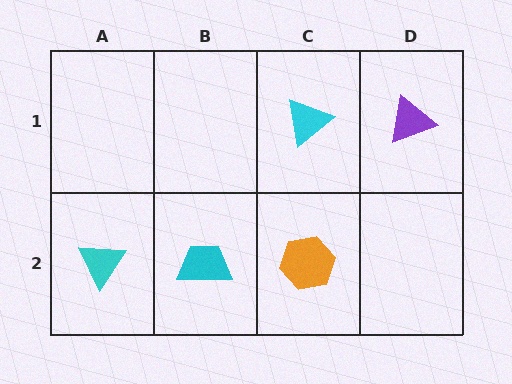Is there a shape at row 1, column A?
No, that cell is empty.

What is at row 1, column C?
A cyan triangle.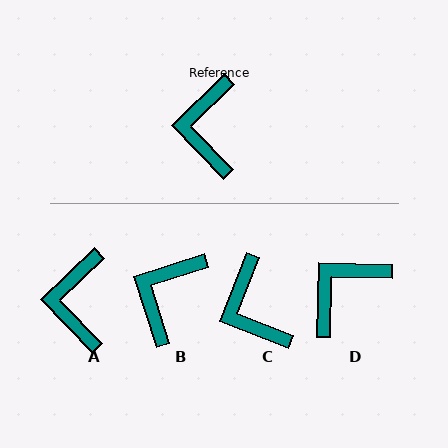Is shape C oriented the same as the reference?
No, it is off by about 24 degrees.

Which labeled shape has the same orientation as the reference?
A.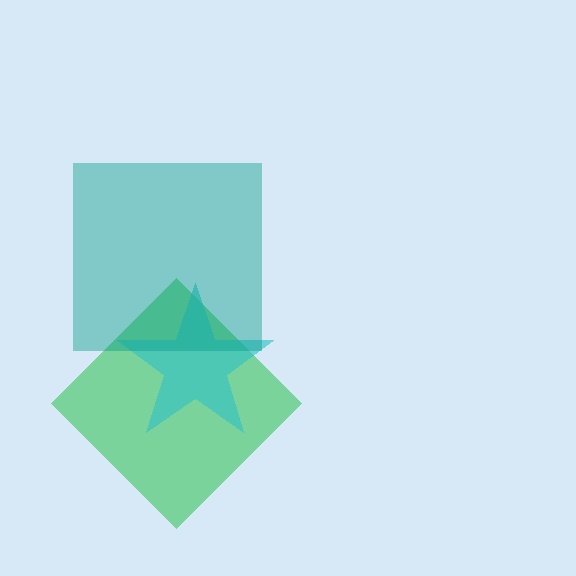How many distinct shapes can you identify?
There are 3 distinct shapes: a green diamond, a cyan star, a teal square.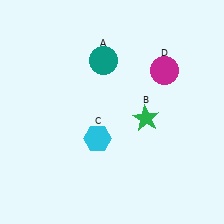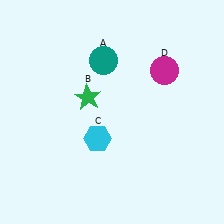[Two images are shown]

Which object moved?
The green star (B) moved left.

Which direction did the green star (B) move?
The green star (B) moved left.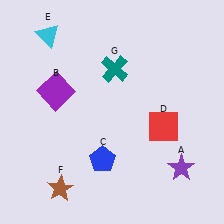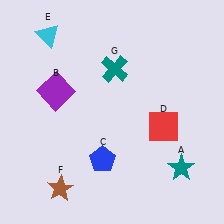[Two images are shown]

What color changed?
The star (A) changed from purple in Image 1 to teal in Image 2.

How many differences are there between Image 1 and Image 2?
There is 1 difference between the two images.